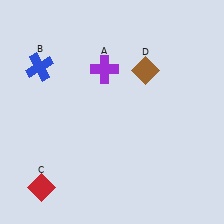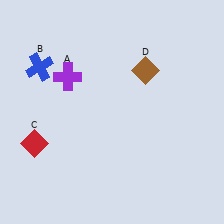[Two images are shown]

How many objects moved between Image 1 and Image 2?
2 objects moved between the two images.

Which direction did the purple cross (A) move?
The purple cross (A) moved left.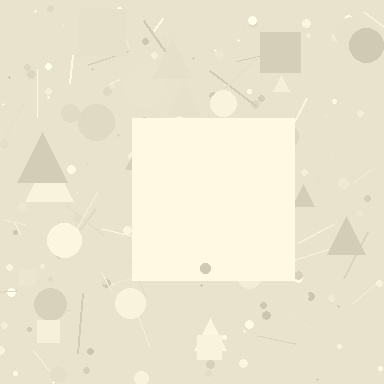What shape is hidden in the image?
A square is hidden in the image.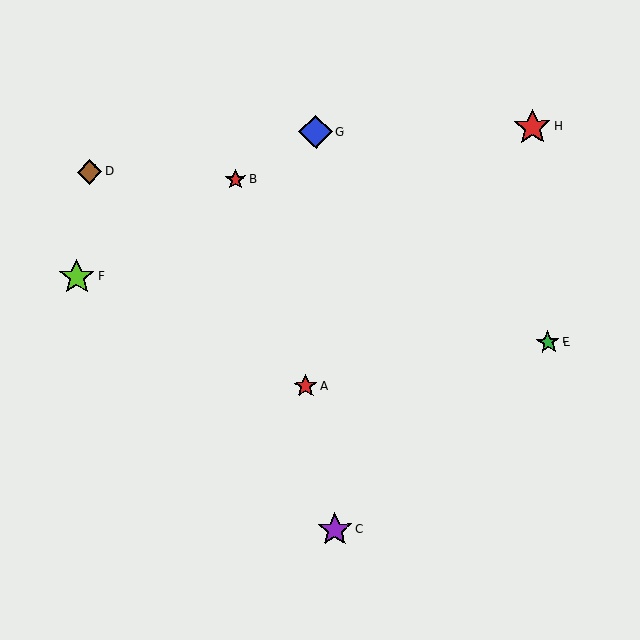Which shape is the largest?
The red star (labeled H) is the largest.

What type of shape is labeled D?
Shape D is a brown diamond.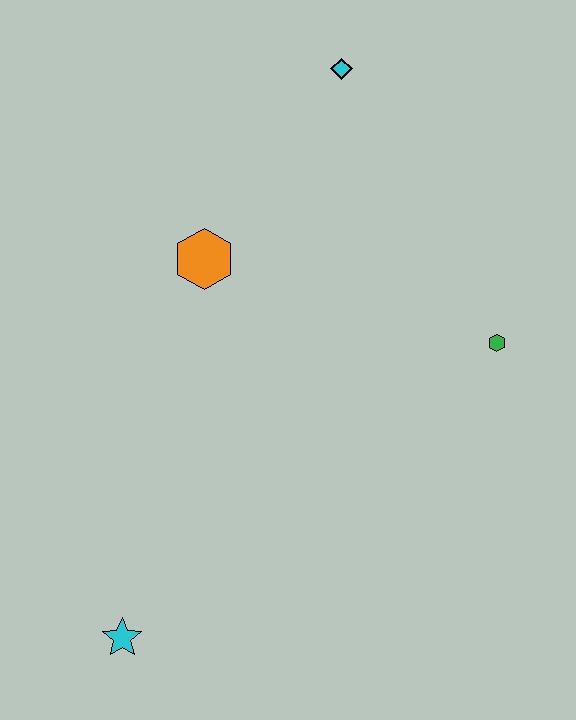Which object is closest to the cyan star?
The orange hexagon is closest to the cyan star.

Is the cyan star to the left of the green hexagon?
Yes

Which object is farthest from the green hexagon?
The cyan star is farthest from the green hexagon.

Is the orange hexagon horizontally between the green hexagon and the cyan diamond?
No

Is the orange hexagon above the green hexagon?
Yes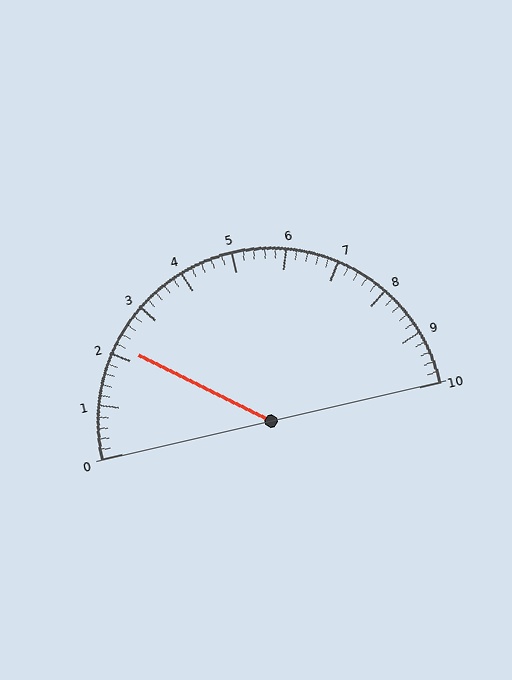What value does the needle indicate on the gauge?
The needle indicates approximately 2.2.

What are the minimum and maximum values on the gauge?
The gauge ranges from 0 to 10.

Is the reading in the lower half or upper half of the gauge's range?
The reading is in the lower half of the range (0 to 10).